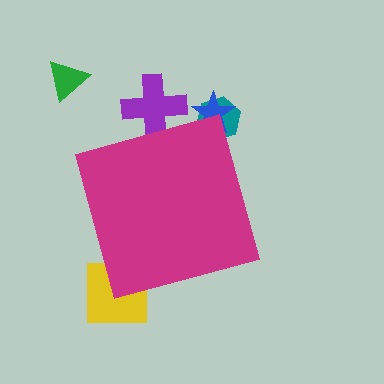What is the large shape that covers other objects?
A magenta diamond.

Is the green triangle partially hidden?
No, the green triangle is fully visible.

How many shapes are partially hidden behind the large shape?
4 shapes are partially hidden.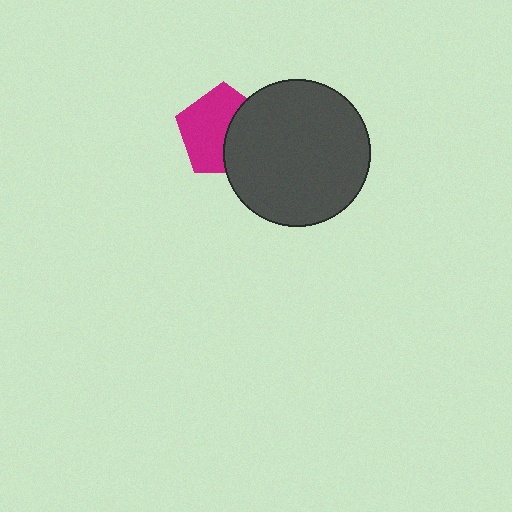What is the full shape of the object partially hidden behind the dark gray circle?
The partially hidden object is a magenta pentagon.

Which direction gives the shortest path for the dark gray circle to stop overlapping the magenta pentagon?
Moving right gives the shortest separation.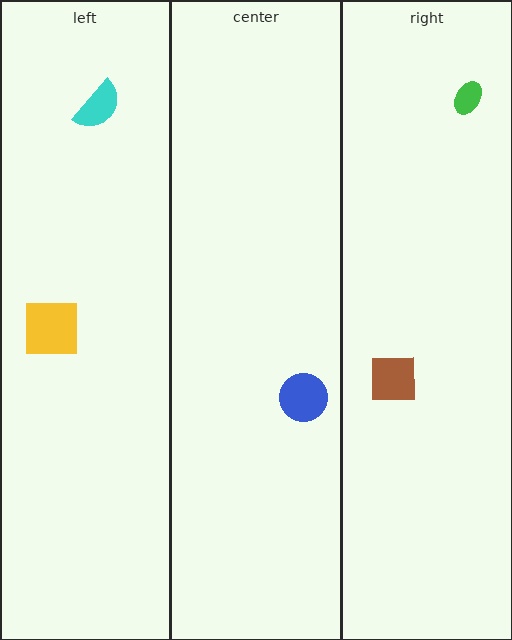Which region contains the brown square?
The right region.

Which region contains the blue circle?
The center region.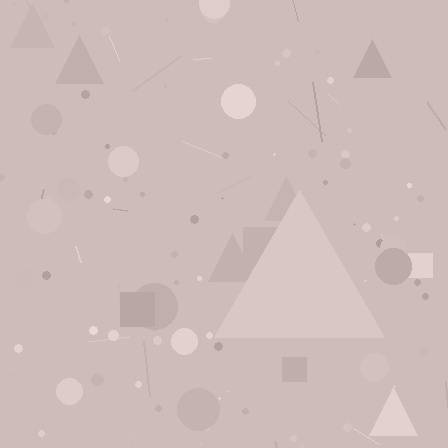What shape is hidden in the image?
A triangle is hidden in the image.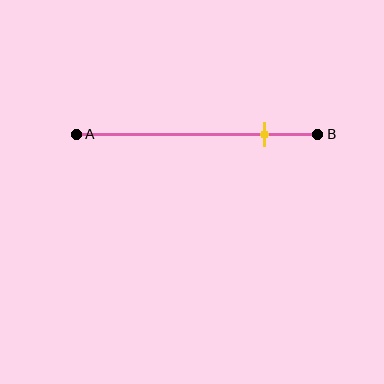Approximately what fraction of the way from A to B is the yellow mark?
The yellow mark is approximately 80% of the way from A to B.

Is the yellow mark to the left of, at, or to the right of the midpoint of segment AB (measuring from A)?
The yellow mark is to the right of the midpoint of segment AB.